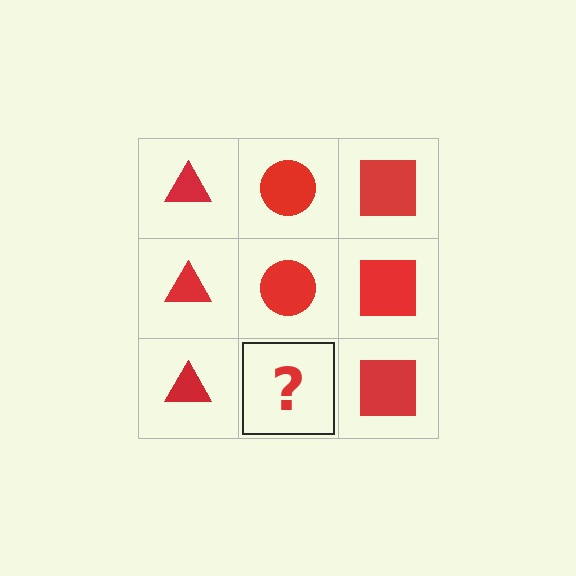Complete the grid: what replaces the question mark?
The question mark should be replaced with a red circle.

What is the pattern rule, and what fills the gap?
The rule is that each column has a consistent shape. The gap should be filled with a red circle.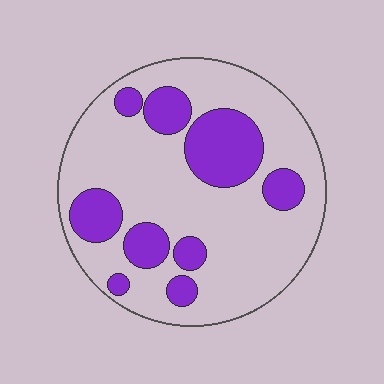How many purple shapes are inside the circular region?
9.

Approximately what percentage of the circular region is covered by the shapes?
Approximately 25%.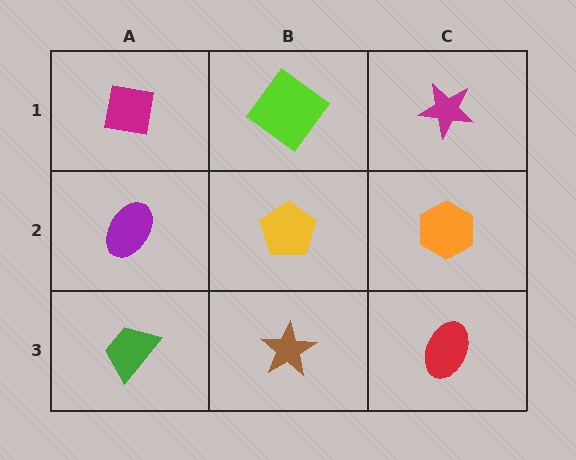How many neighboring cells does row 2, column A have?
3.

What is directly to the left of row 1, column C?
A lime diamond.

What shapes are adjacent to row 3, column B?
A yellow pentagon (row 2, column B), a green trapezoid (row 3, column A), a red ellipse (row 3, column C).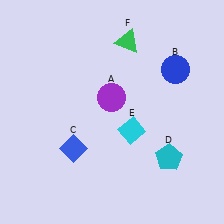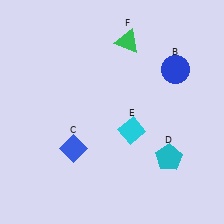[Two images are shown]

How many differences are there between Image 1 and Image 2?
There is 1 difference between the two images.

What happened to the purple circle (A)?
The purple circle (A) was removed in Image 2. It was in the top-left area of Image 1.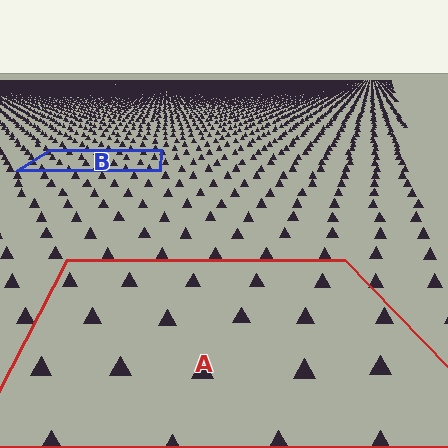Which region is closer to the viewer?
Region A is closer. The texture elements there are larger and more spread out.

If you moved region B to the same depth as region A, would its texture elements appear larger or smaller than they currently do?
They would appear larger. At a closer depth, the same texture elements are projected at a bigger on-screen size.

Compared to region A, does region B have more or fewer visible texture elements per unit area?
Region B has more texture elements per unit area — they are packed more densely because it is farther away.